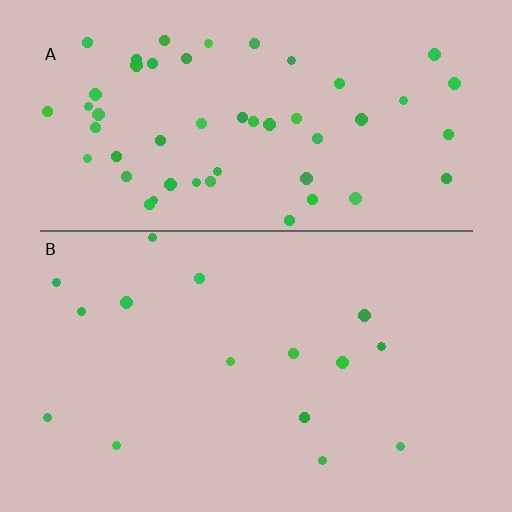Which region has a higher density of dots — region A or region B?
A (the top).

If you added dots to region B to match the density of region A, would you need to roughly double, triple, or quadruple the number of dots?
Approximately quadruple.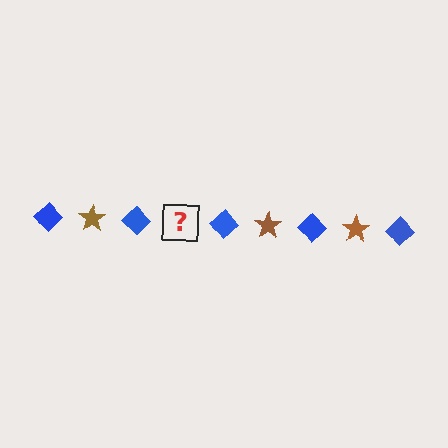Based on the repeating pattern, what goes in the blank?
The blank should be a brown star.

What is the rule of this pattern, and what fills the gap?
The rule is that the pattern alternates between blue diamond and brown star. The gap should be filled with a brown star.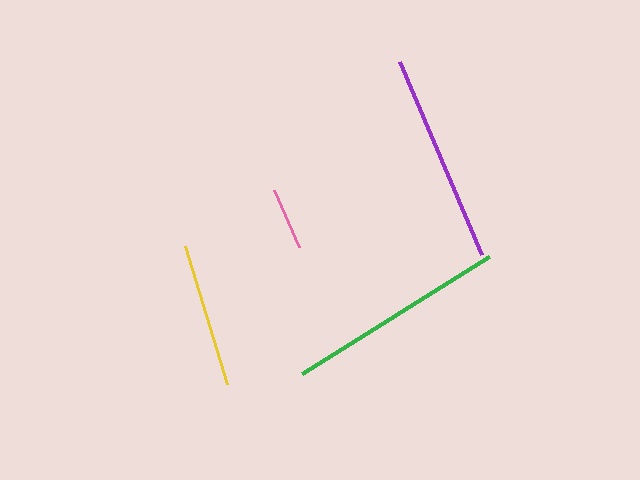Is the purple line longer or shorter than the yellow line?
The purple line is longer than the yellow line.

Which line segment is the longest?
The green line is the longest at approximately 221 pixels.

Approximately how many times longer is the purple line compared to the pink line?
The purple line is approximately 3.4 times the length of the pink line.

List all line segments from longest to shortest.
From longest to shortest: green, purple, yellow, pink.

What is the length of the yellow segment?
The yellow segment is approximately 145 pixels long.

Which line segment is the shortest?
The pink line is the shortest at approximately 62 pixels.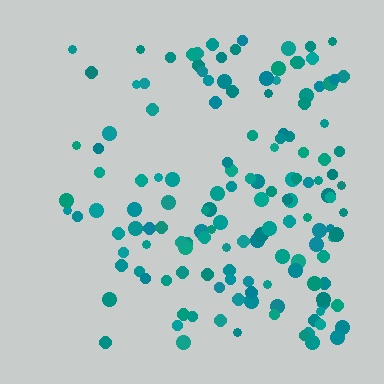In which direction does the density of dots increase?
From left to right, with the right side densest.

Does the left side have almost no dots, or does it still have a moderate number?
Still a moderate number, just noticeably fewer than the right.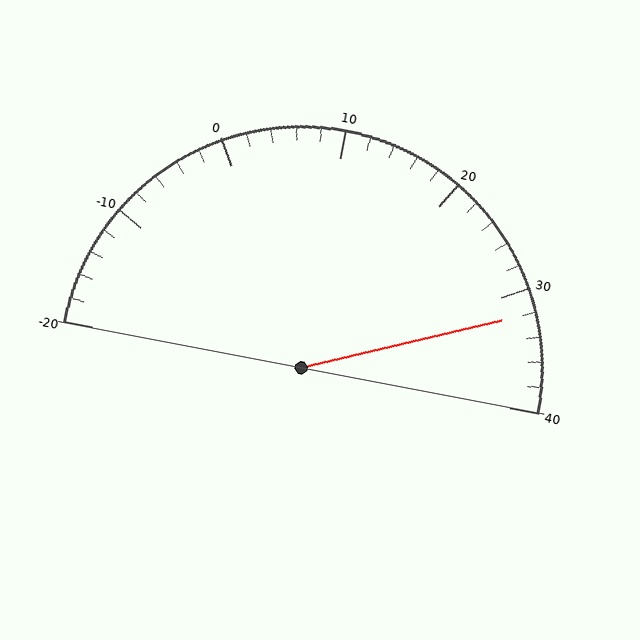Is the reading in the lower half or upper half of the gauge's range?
The reading is in the upper half of the range (-20 to 40).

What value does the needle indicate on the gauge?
The needle indicates approximately 32.